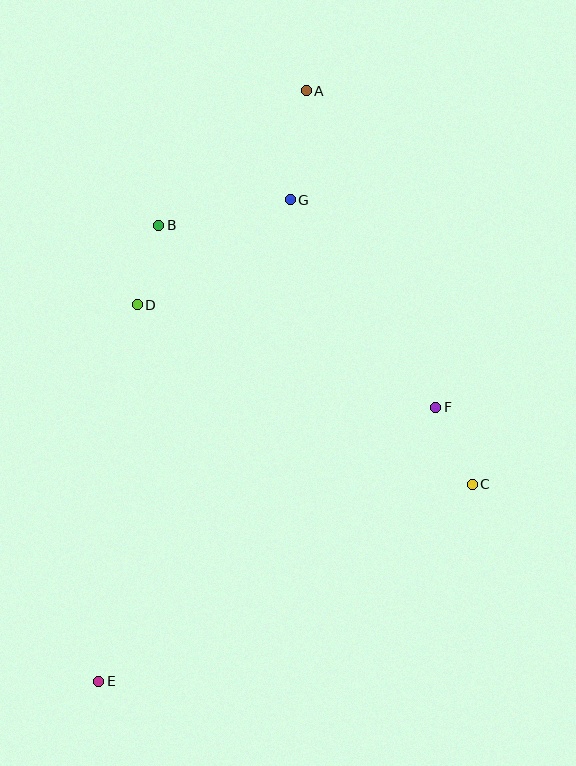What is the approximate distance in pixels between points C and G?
The distance between C and G is approximately 337 pixels.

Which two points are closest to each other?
Points B and D are closest to each other.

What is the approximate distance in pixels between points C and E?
The distance between C and E is approximately 422 pixels.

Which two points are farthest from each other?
Points A and E are farthest from each other.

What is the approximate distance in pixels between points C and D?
The distance between C and D is approximately 380 pixels.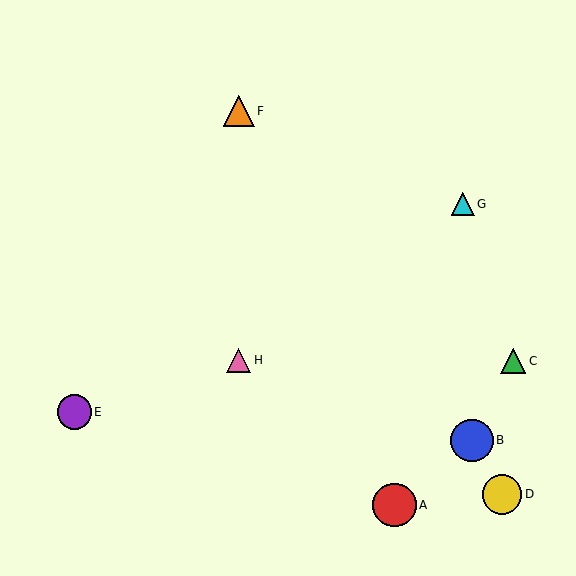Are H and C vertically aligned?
No, H is at x≈239 and C is at x≈513.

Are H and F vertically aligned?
Yes, both are at x≈239.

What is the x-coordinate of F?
Object F is at x≈239.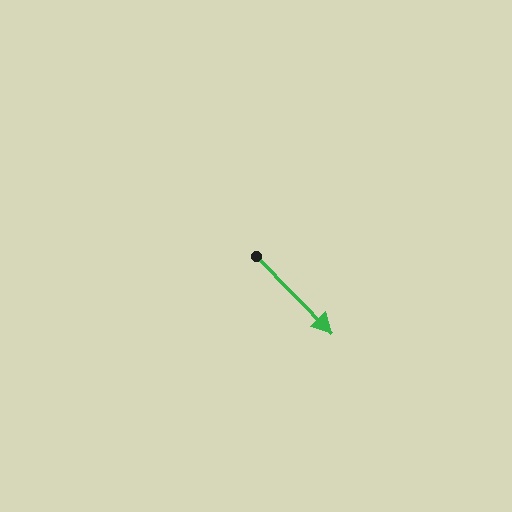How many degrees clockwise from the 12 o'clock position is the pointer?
Approximately 136 degrees.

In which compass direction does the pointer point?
Southeast.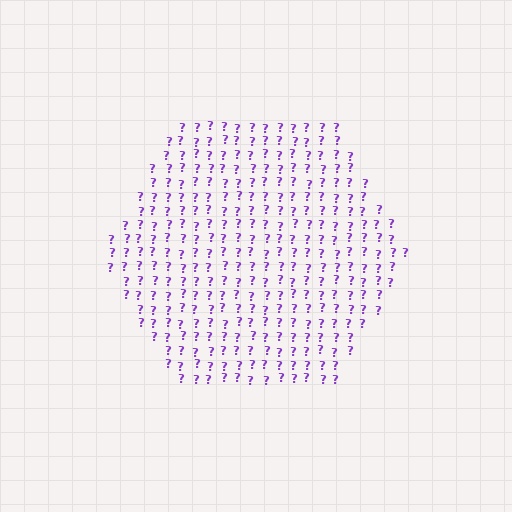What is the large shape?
The large shape is a hexagon.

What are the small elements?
The small elements are question marks.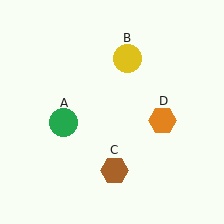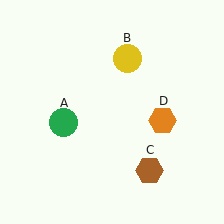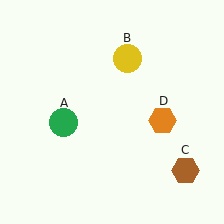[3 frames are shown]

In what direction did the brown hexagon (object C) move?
The brown hexagon (object C) moved right.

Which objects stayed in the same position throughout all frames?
Green circle (object A) and yellow circle (object B) and orange hexagon (object D) remained stationary.